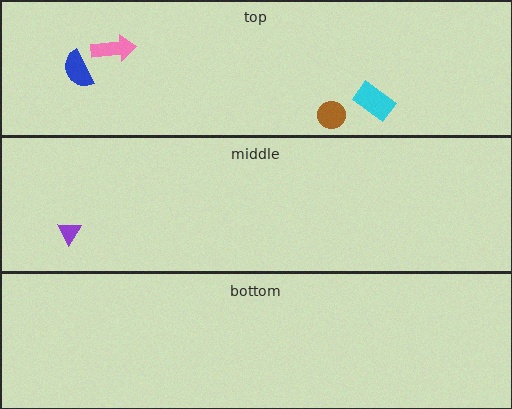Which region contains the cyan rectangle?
The top region.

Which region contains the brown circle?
The top region.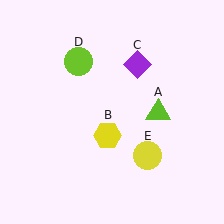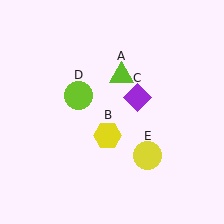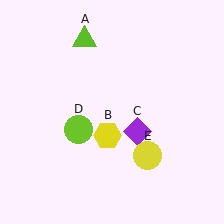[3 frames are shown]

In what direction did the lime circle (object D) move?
The lime circle (object D) moved down.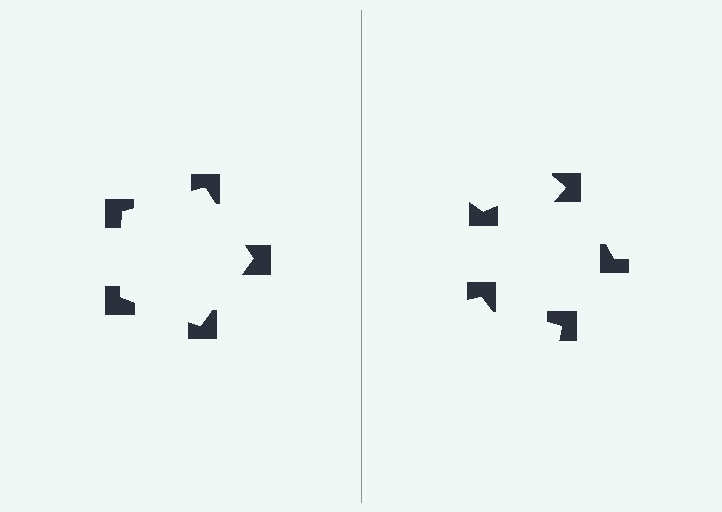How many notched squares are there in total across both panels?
10 — 5 on each side.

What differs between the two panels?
The notched squares are positioned identically on both sides; only the wedge orientations differ. On the left they align to a pentagon; on the right they are misaligned.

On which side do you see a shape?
An illusory pentagon appears on the left side. On the right side the wedge cuts are rotated, so no coherent shape forms.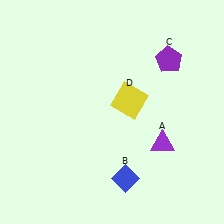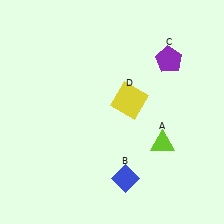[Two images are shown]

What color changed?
The triangle (A) changed from purple in Image 1 to lime in Image 2.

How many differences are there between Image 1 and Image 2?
There is 1 difference between the two images.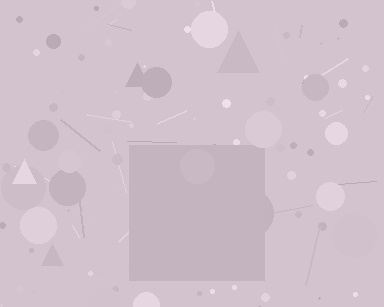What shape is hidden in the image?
A square is hidden in the image.